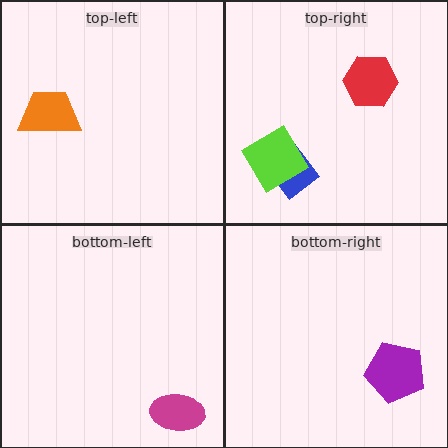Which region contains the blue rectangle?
The top-right region.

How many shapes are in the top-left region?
1.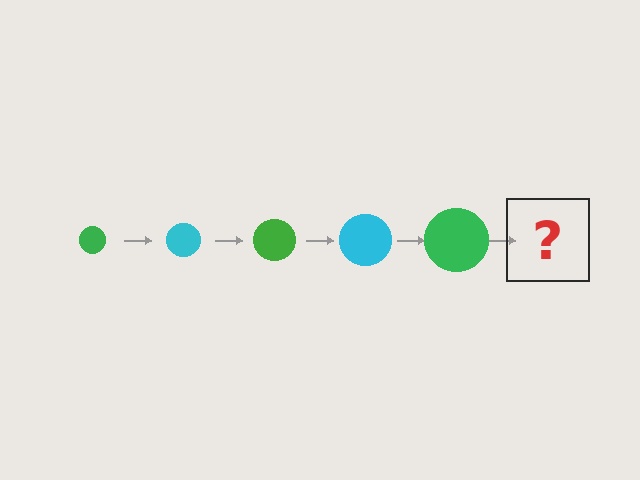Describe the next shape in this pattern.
It should be a cyan circle, larger than the previous one.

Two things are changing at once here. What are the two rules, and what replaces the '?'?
The two rules are that the circle grows larger each step and the color cycles through green and cyan. The '?' should be a cyan circle, larger than the previous one.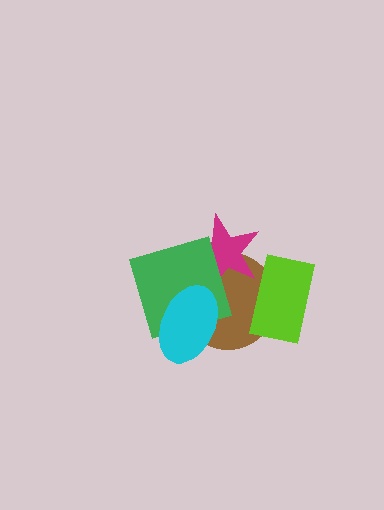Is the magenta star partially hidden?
Yes, it is partially covered by another shape.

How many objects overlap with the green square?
3 objects overlap with the green square.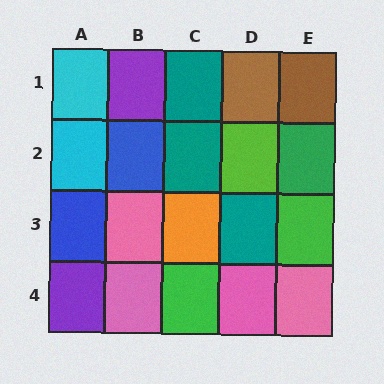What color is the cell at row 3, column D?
Teal.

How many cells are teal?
3 cells are teal.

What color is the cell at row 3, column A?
Blue.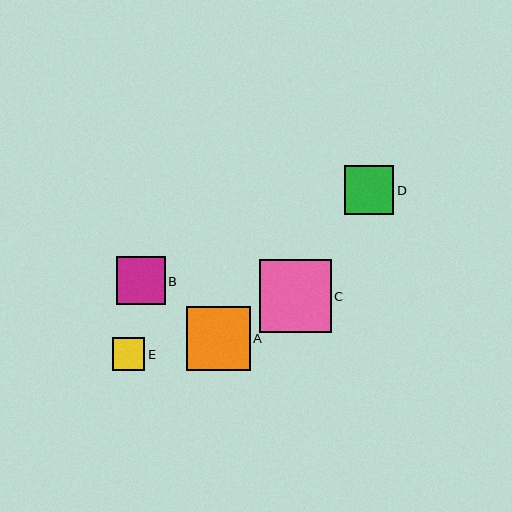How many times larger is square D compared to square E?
Square D is approximately 1.5 times the size of square E.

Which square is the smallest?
Square E is the smallest with a size of approximately 32 pixels.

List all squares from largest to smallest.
From largest to smallest: C, A, D, B, E.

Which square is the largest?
Square C is the largest with a size of approximately 72 pixels.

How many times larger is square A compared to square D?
Square A is approximately 1.3 times the size of square D.